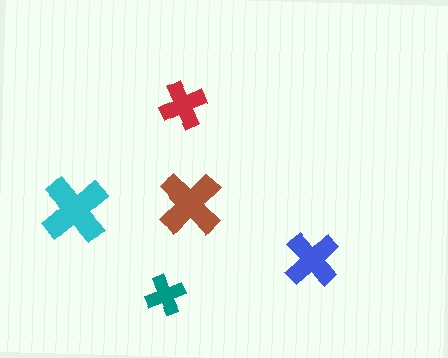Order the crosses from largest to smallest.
the cyan one, the brown one, the blue one, the red one, the teal one.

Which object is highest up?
The red cross is topmost.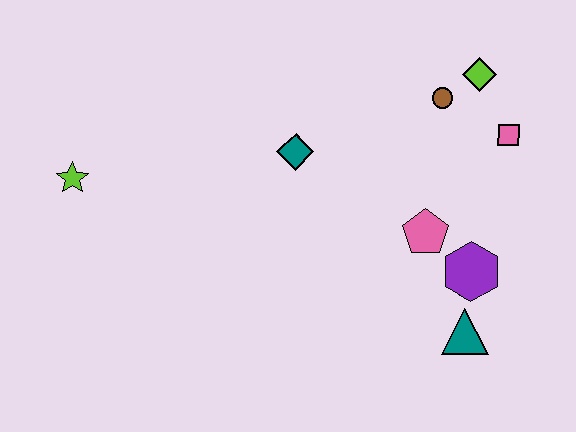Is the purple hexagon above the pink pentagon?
No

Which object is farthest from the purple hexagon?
The lime star is farthest from the purple hexagon.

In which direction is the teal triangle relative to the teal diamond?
The teal triangle is below the teal diamond.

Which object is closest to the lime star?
The teal diamond is closest to the lime star.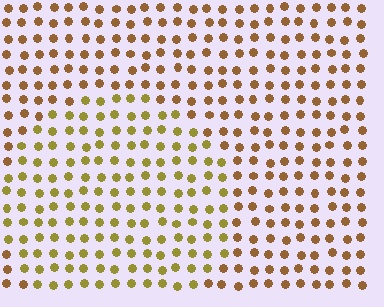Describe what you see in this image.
The image is filled with small brown elements in a uniform arrangement. A circle-shaped region is visible where the elements are tinted to a slightly different hue, forming a subtle color boundary.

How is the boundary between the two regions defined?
The boundary is defined purely by a slight shift in hue (about 28 degrees). Spacing, size, and orientation are identical on both sides.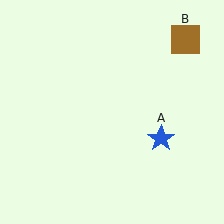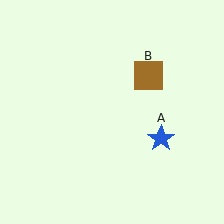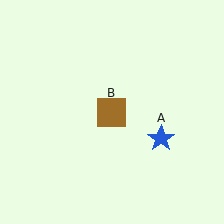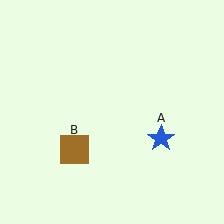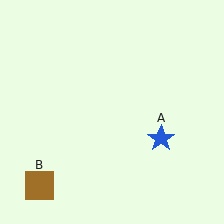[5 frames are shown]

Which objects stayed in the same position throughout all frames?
Blue star (object A) remained stationary.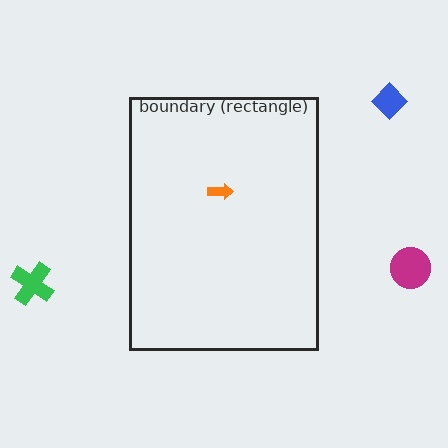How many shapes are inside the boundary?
1 inside, 3 outside.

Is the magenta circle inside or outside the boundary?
Outside.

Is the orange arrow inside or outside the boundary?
Inside.